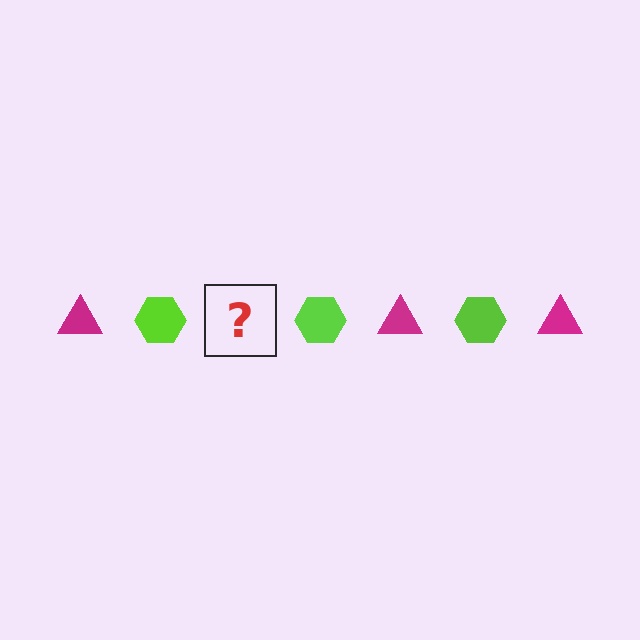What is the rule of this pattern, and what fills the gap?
The rule is that the pattern alternates between magenta triangle and lime hexagon. The gap should be filled with a magenta triangle.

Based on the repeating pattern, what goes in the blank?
The blank should be a magenta triangle.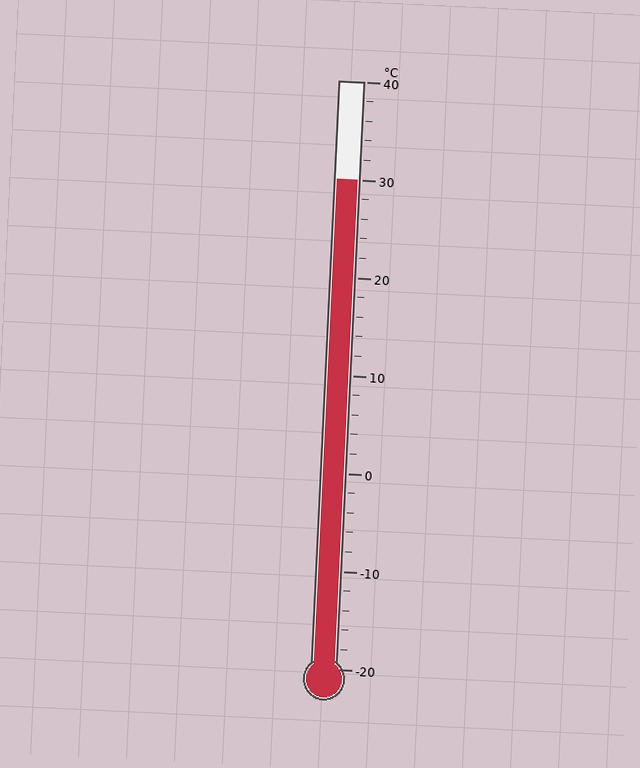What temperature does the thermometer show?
The thermometer shows approximately 30°C.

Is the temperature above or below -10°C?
The temperature is above -10°C.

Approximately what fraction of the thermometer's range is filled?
The thermometer is filled to approximately 85% of its range.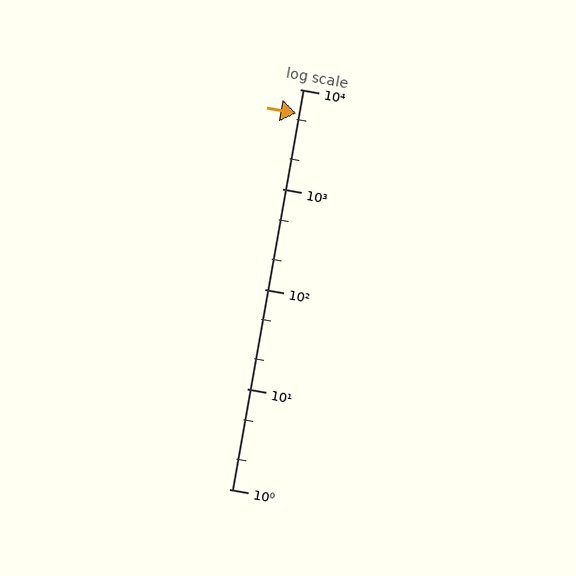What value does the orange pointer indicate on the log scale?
The pointer indicates approximately 5700.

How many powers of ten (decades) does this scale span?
The scale spans 4 decades, from 1 to 10000.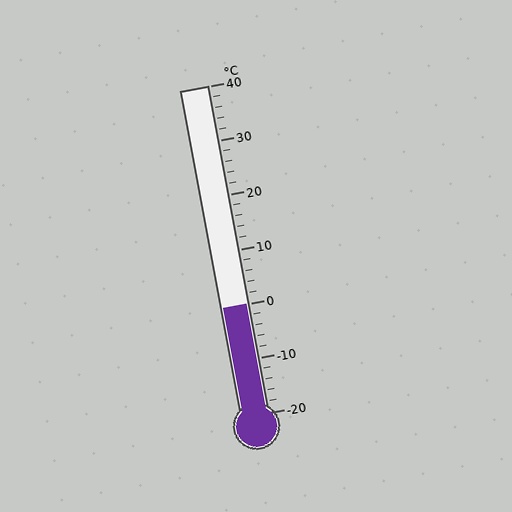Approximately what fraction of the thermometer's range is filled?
The thermometer is filled to approximately 35% of its range.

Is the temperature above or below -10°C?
The temperature is above -10°C.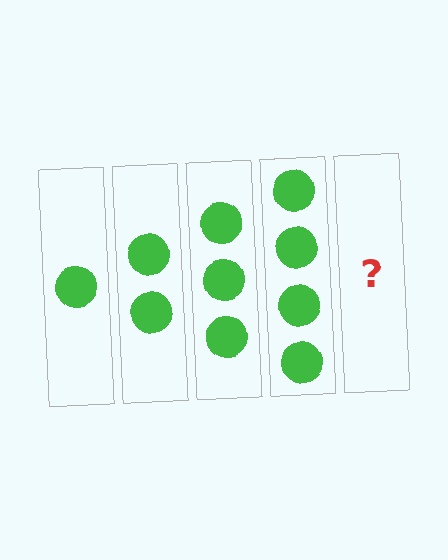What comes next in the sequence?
The next element should be 5 circles.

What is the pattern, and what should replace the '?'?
The pattern is that each step adds one more circle. The '?' should be 5 circles.